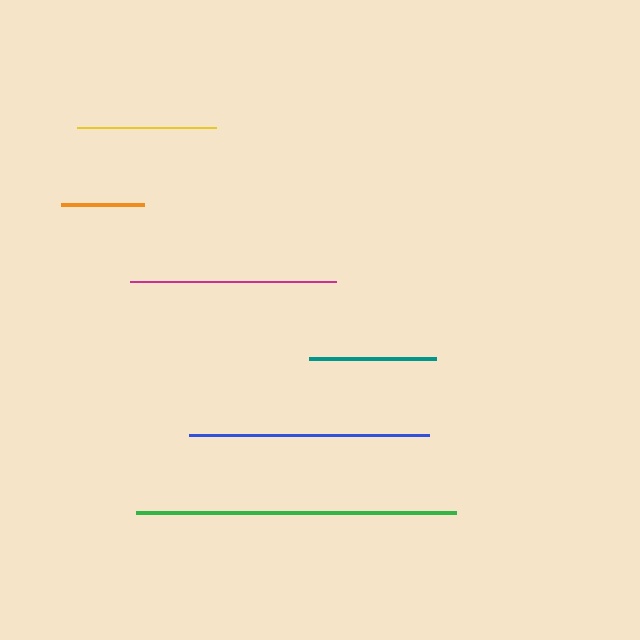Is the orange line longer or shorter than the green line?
The green line is longer than the orange line.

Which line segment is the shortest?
The orange line is the shortest at approximately 83 pixels.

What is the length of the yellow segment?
The yellow segment is approximately 139 pixels long.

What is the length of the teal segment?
The teal segment is approximately 128 pixels long.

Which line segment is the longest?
The green line is the longest at approximately 320 pixels.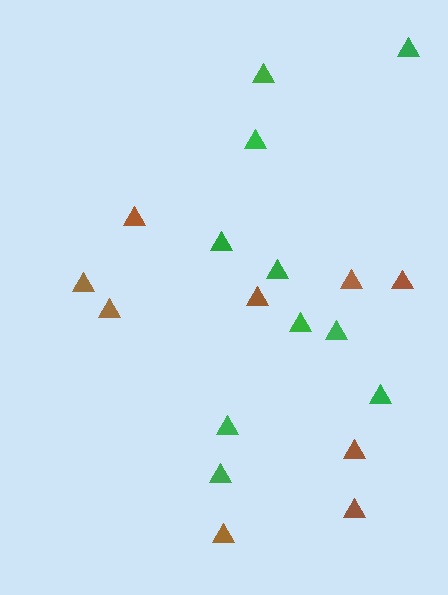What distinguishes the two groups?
There are 2 groups: one group of brown triangles (9) and one group of green triangles (10).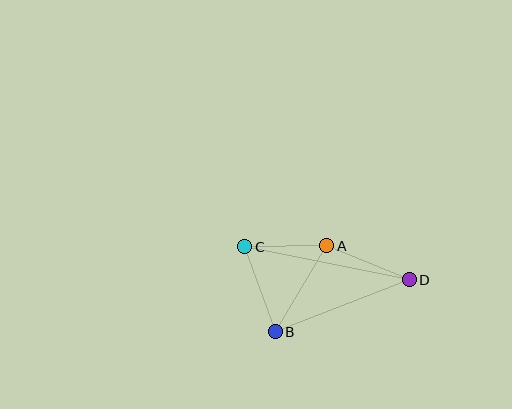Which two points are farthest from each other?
Points C and D are farthest from each other.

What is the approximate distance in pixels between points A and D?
The distance between A and D is approximately 89 pixels.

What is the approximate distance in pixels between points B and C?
The distance between B and C is approximately 90 pixels.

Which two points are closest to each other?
Points A and C are closest to each other.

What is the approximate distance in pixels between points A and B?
The distance between A and B is approximately 101 pixels.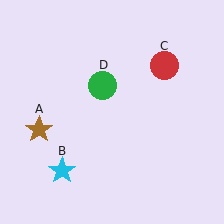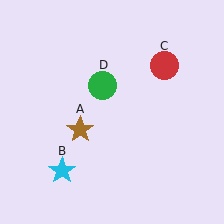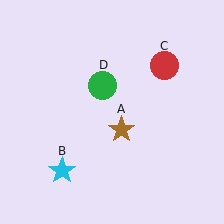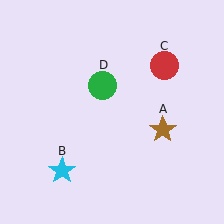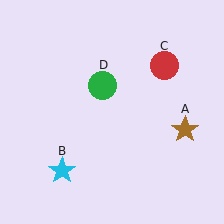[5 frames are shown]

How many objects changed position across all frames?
1 object changed position: brown star (object A).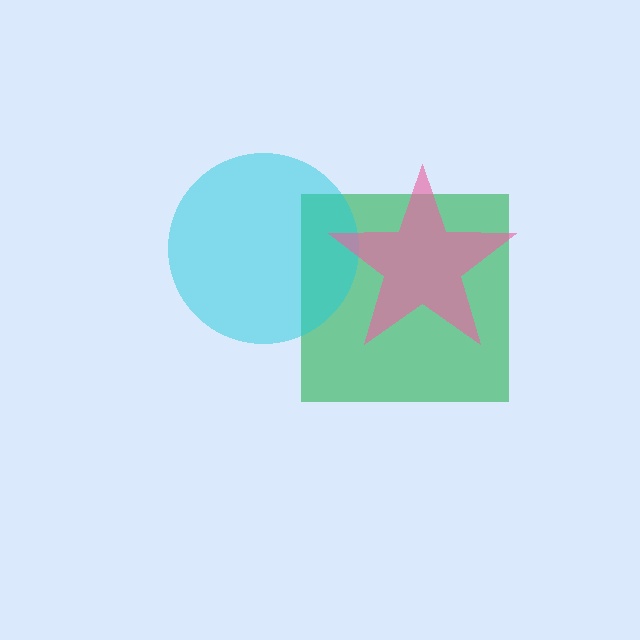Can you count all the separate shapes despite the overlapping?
Yes, there are 3 separate shapes.